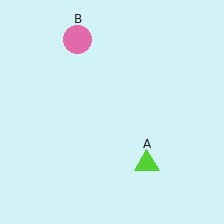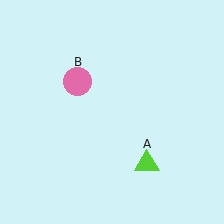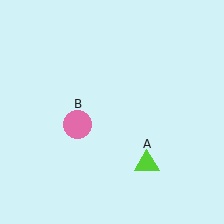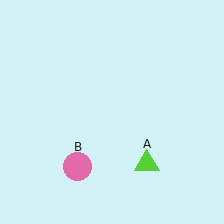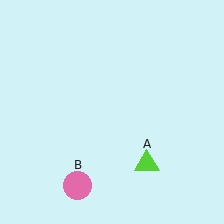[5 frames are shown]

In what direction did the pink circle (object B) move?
The pink circle (object B) moved down.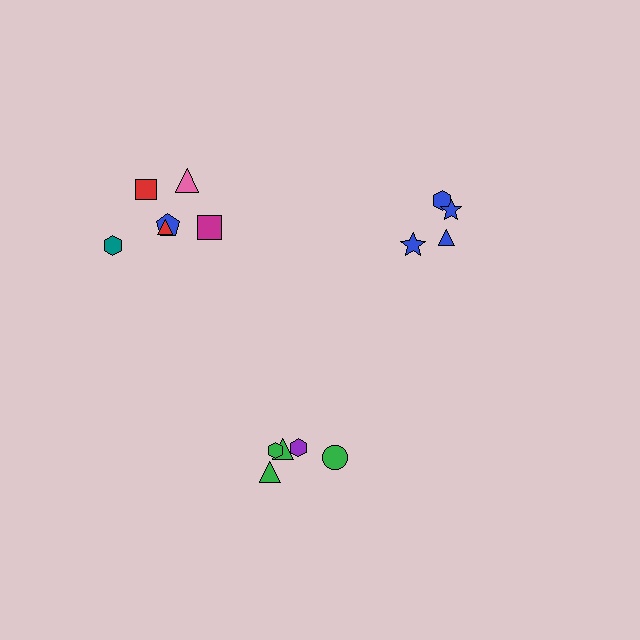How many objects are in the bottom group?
There are 5 objects.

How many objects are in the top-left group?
There are 6 objects.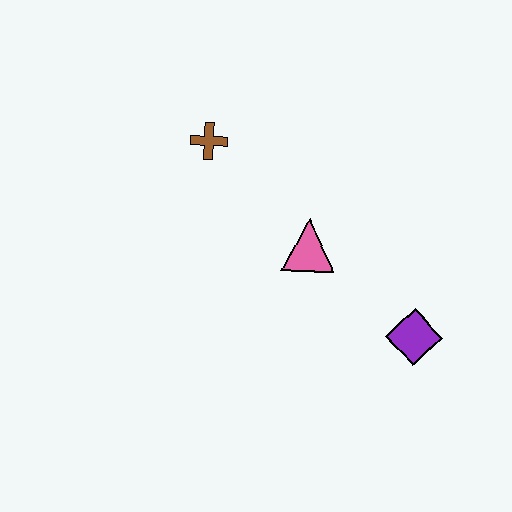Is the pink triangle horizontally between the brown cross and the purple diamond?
Yes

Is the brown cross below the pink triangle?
No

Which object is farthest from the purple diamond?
The brown cross is farthest from the purple diamond.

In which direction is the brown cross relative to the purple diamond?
The brown cross is to the left of the purple diamond.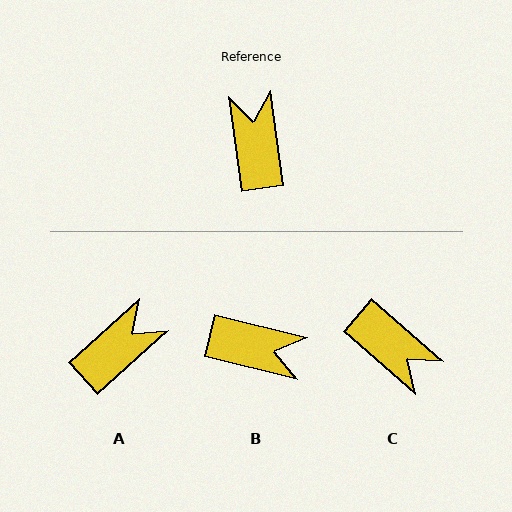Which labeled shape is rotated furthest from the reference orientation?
C, about 139 degrees away.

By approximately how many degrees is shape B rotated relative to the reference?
Approximately 112 degrees clockwise.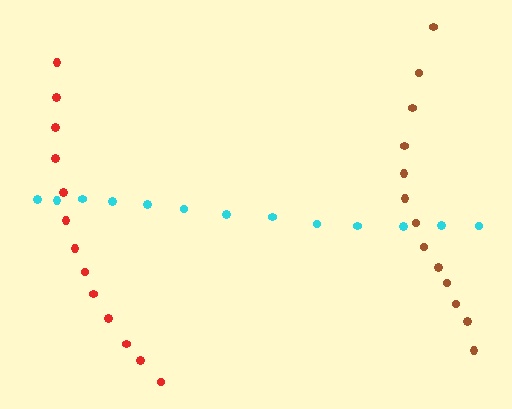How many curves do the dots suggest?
There are 3 distinct paths.